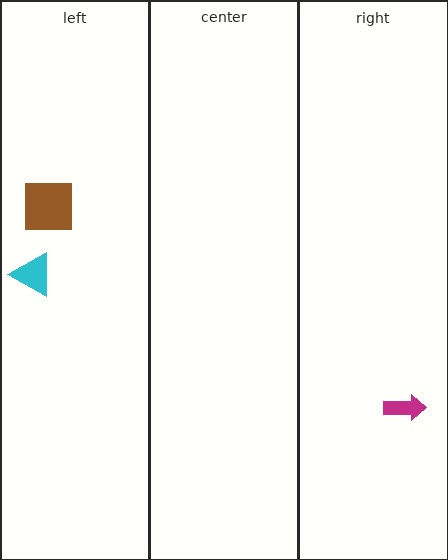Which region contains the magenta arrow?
The right region.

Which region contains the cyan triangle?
The left region.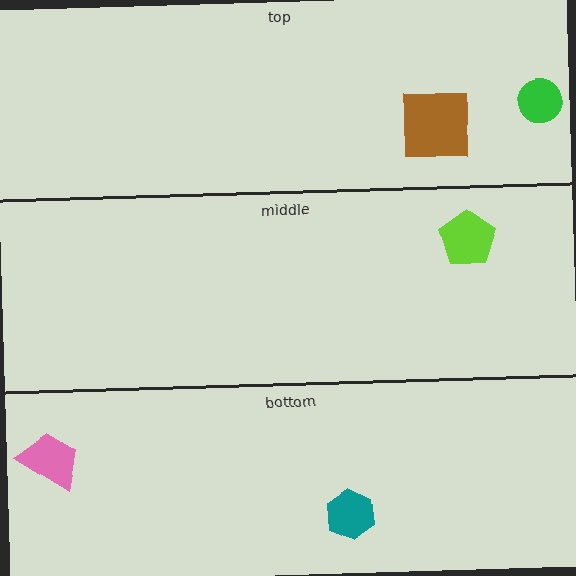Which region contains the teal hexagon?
The bottom region.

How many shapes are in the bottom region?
2.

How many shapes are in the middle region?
1.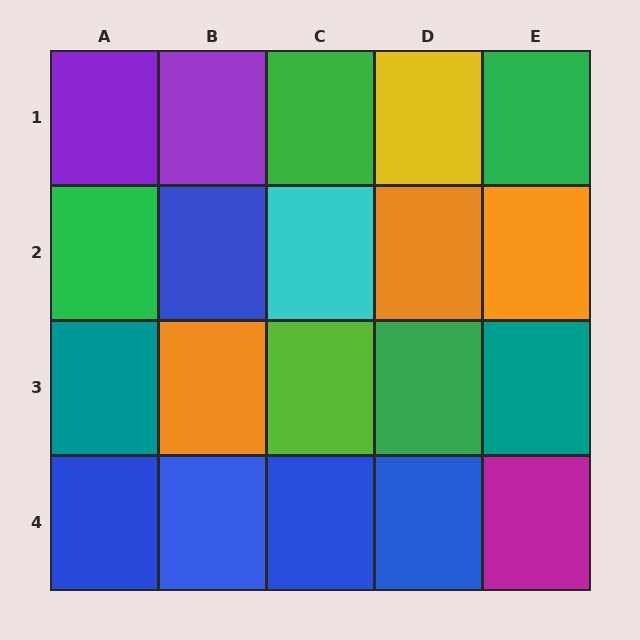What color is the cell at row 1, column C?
Green.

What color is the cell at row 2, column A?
Green.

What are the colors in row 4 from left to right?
Blue, blue, blue, blue, magenta.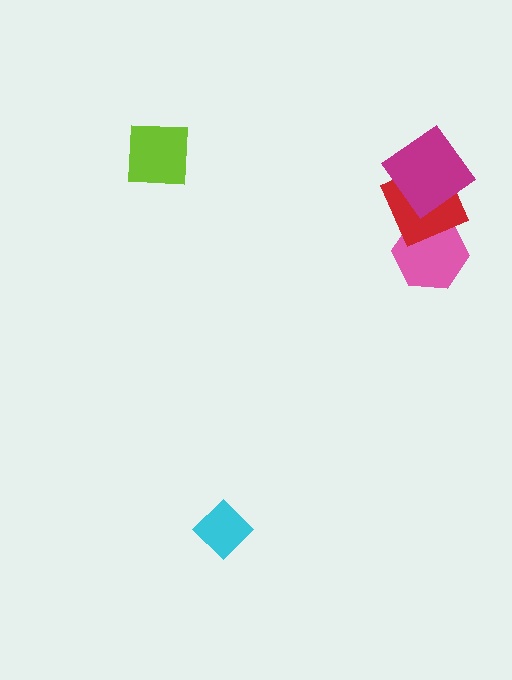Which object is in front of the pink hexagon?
The red diamond is in front of the pink hexagon.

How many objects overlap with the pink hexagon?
1 object overlaps with the pink hexagon.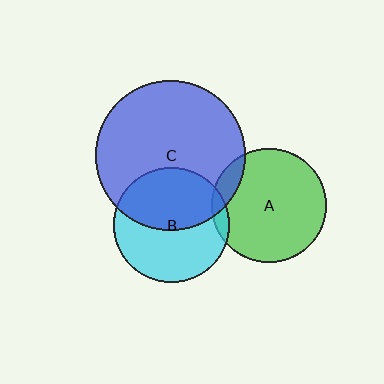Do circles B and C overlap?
Yes.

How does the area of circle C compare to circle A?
Approximately 1.7 times.